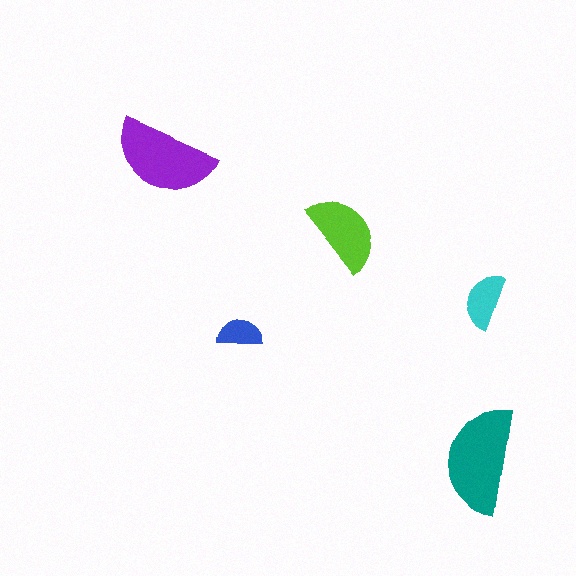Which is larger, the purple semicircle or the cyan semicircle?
The purple one.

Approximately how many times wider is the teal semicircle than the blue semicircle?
About 2.5 times wider.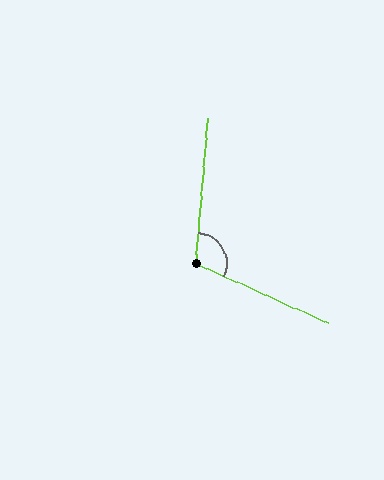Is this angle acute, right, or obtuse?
It is obtuse.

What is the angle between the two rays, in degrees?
Approximately 109 degrees.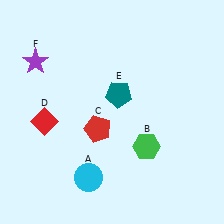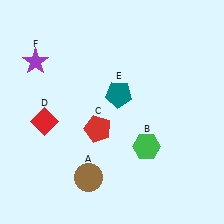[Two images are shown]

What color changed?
The circle (A) changed from cyan in Image 1 to brown in Image 2.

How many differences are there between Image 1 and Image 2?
There is 1 difference between the two images.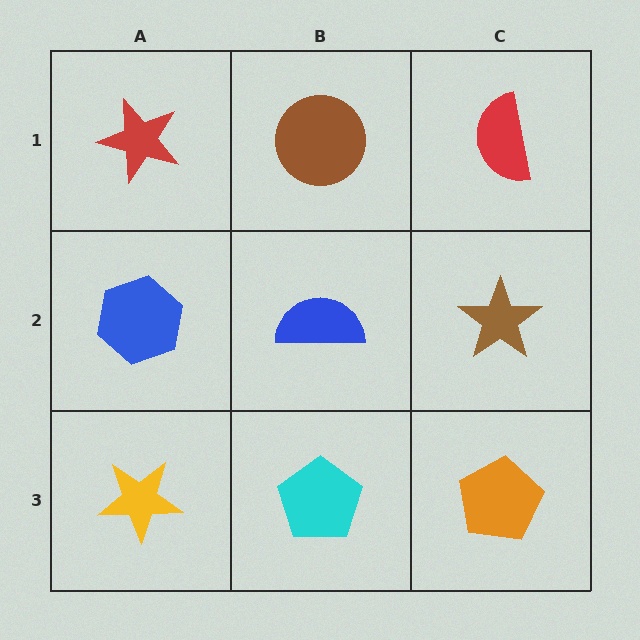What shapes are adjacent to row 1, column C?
A brown star (row 2, column C), a brown circle (row 1, column B).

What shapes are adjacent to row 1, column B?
A blue semicircle (row 2, column B), a red star (row 1, column A), a red semicircle (row 1, column C).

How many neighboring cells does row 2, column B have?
4.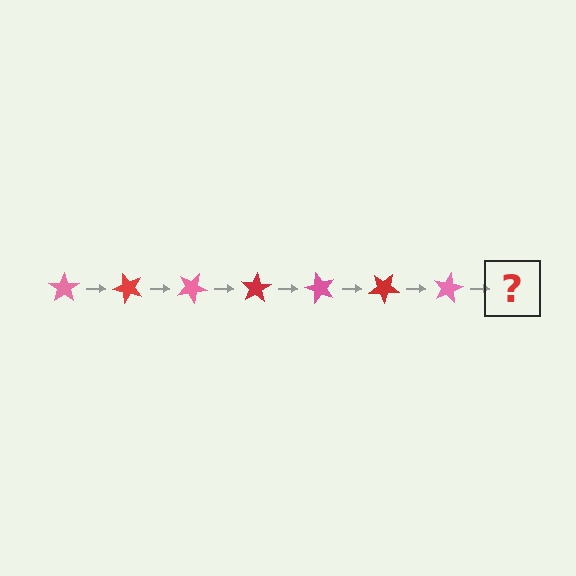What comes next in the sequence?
The next element should be a red star, rotated 350 degrees from the start.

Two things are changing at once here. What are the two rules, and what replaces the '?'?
The two rules are that it rotates 50 degrees each step and the color cycles through pink and red. The '?' should be a red star, rotated 350 degrees from the start.